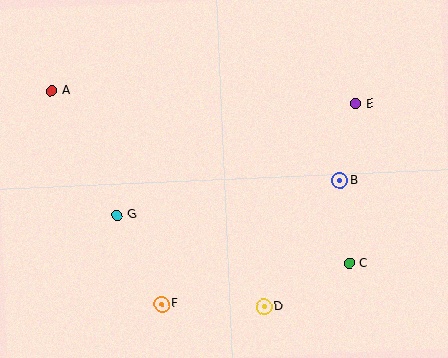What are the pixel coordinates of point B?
Point B is at (340, 181).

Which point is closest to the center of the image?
Point G at (117, 215) is closest to the center.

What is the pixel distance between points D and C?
The distance between D and C is 96 pixels.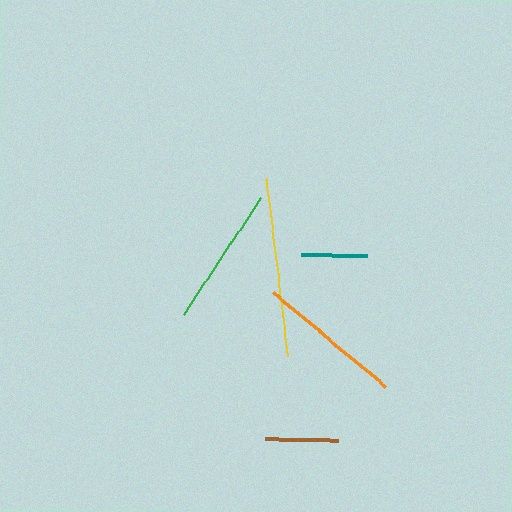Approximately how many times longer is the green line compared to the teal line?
The green line is approximately 2.1 times the length of the teal line.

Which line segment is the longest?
The yellow line is the longest at approximately 178 pixels.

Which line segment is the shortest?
The teal line is the shortest at approximately 65 pixels.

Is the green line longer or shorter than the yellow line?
The yellow line is longer than the green line.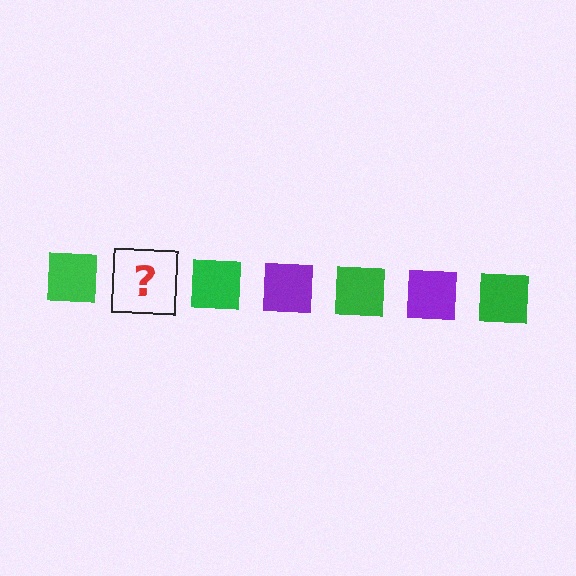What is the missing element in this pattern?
The missing element is a purple square.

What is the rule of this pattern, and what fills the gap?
The rule is that the pattern cycles through green, purple squares. The gap should be filled with a purple square.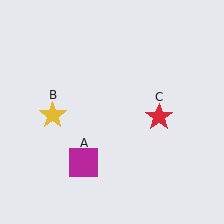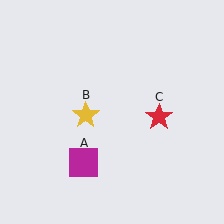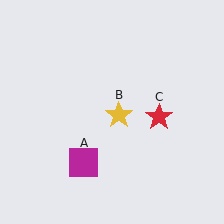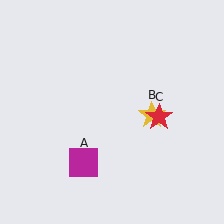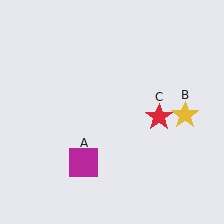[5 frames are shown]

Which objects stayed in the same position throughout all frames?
Magenta square (object A) and red star (object C) remained stationary.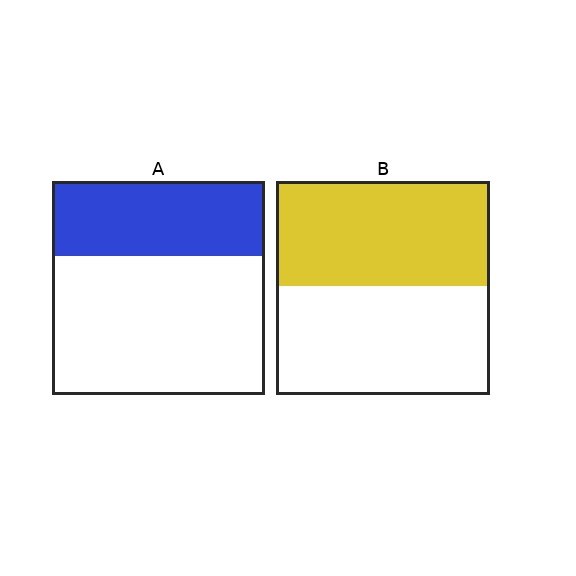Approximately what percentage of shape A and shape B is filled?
A is approximately 35% and B is approximately 50%.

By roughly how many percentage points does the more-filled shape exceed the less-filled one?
By roughly 15 percentage points (B over A).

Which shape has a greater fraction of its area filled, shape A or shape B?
Shape B.